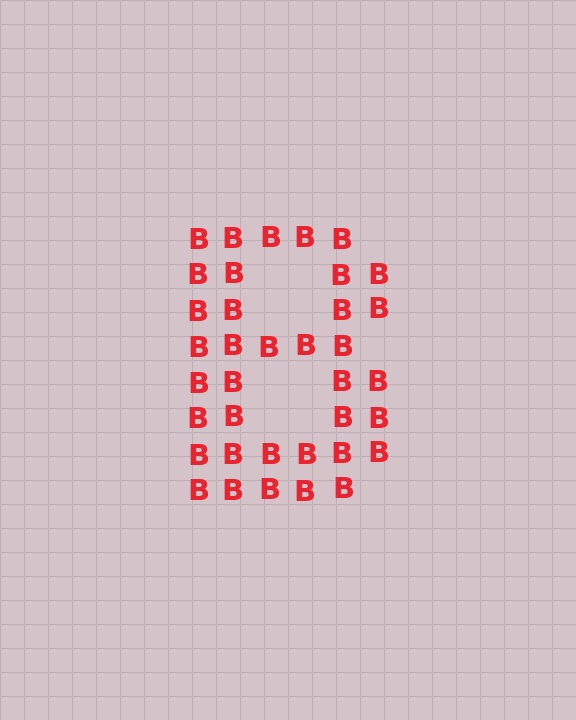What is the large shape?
The large shape is the letter B.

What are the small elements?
The small elements are letter B's.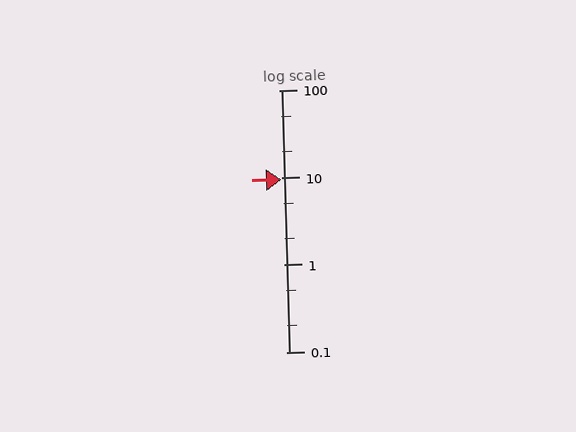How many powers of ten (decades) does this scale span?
The scale spans 3 decades, from 0.1 to 100.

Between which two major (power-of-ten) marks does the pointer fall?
The pointer is between 1 and 10.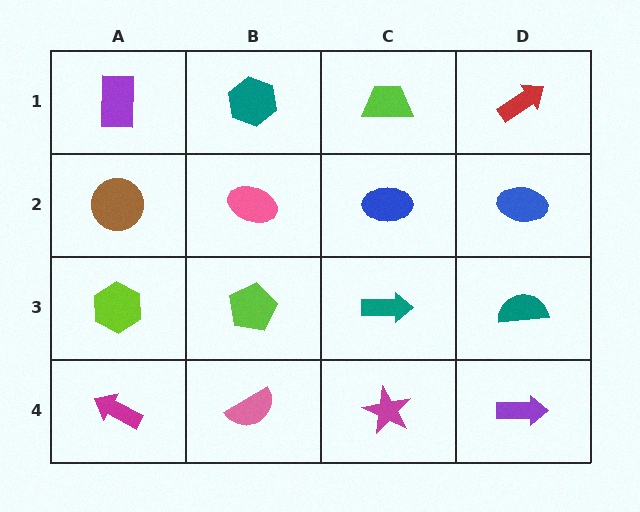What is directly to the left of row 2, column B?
A brown circle.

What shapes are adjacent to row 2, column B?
A teal hexagon (row 1, column B), a lime pentagon (row 3, column B), a brown circle (row 2, column A), a blue ellipse (row 2, column C).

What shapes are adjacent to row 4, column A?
A lime hexagon (row 3, column A), a pink semicircle (row 4, column B).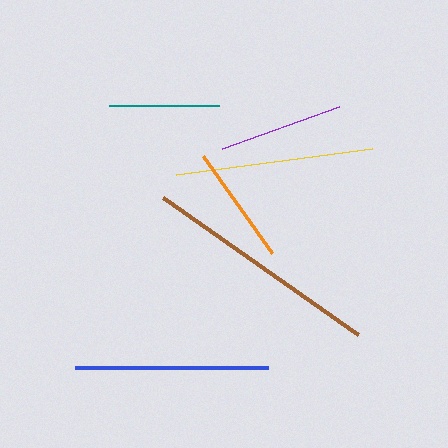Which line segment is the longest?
The brown line is the longest at approximately 238 pixels.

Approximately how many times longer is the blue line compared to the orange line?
The blue line is approximately 1.6 times the length of the orange line.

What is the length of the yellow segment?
The yellow segment is approximately 198 pixels long.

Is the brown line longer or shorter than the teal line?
The brown line is longer than the teal line.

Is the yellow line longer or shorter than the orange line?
The yellow line is longer than the orange line.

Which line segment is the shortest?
The teal line is the shortest at approximately 111 pixels.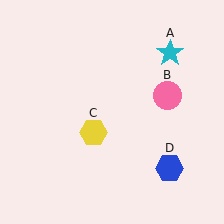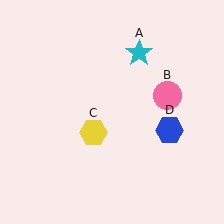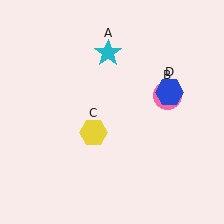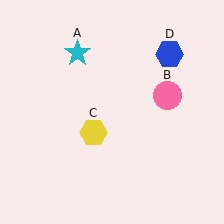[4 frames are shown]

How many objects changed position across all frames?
2 objects changed position: cyan star (object A), blue hexagon (object D).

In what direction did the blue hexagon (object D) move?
The blue hexagon (object D) moved up.